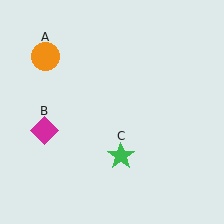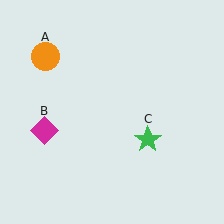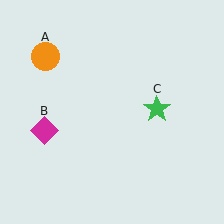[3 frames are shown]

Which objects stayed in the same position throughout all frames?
Orange circle (object A) and magenta diamond (object B) remained stationary.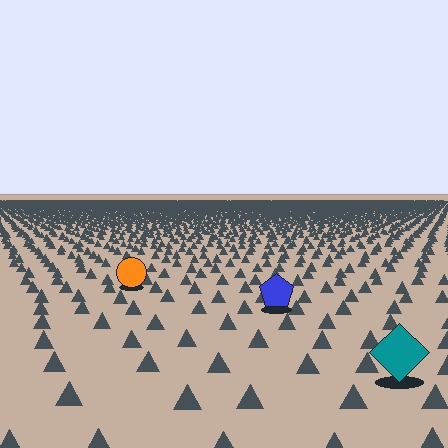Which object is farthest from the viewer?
The orange circle is farthest from the viewer. It appears smaller and the ground texture around it is denser.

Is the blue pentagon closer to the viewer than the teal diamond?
No. The teal diamond is closer — you can tell from the texture gradient: the ground texture is coarser near it.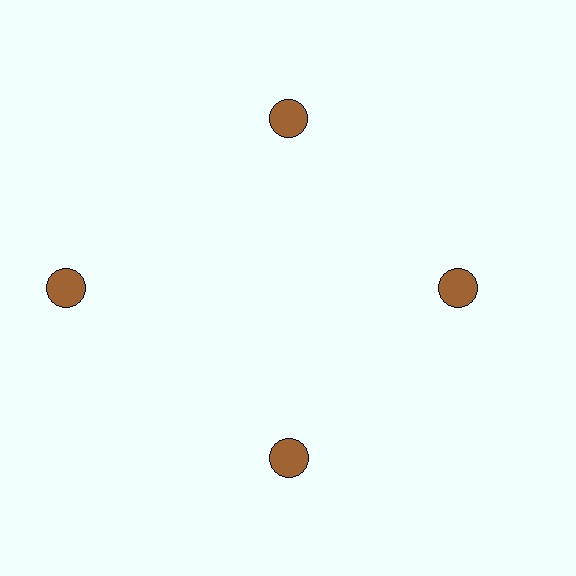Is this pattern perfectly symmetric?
No. The 4 brown circles are arranged in a ring, but one element near the 9 o'clock position is pushed outward from the center, breaking the 4-fold rotational symmetry.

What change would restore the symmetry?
The symmetry would be restored by moving it inward, back onto the ring so that all 4 circles sit at equal angles and equal distance from the center.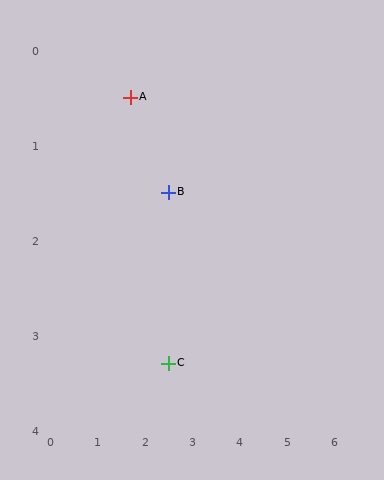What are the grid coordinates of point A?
Point A is at approximately (1.7, 0.5).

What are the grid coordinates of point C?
Point C is at approximately (2.5, 3.3).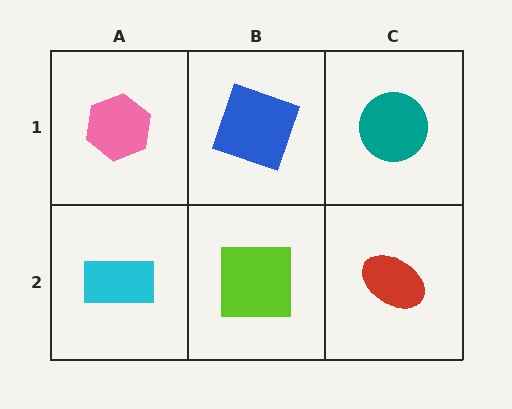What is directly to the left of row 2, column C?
A lime square.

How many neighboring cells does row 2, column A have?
2.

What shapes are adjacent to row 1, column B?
A lime square (row 2, column B), a pink hexagon (row 1, column A), a teal circle (row 1, column C).